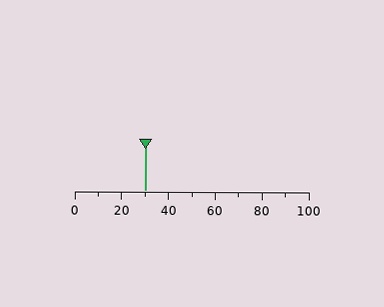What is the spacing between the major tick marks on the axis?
The major ticks are spaced 20 apart.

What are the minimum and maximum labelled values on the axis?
The axis runs from 0 to 100.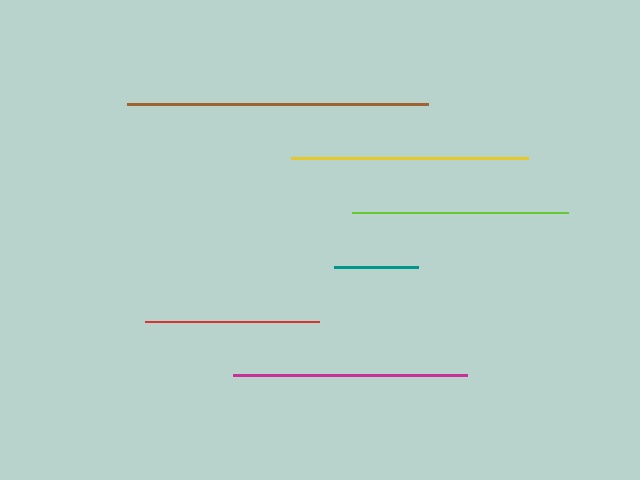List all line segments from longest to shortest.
From longest to shortest: brown, yellow, magenta, lime, red, teal.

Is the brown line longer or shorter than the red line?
The brown line is longer than the red line.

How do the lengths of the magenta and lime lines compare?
The magenta and lime lines are approximately the same length.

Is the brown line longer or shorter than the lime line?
The brown line is longer than the lime line.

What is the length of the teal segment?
The teal segment is approximately 84 pixels long.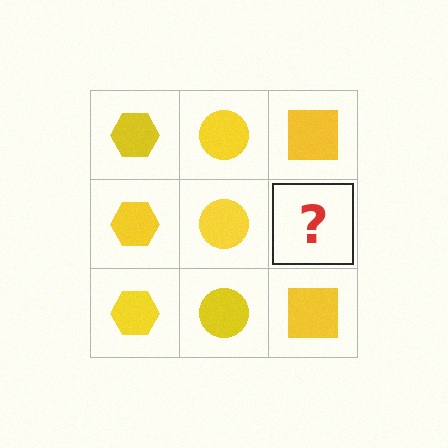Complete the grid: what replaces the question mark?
The question mark should be replaced with a yellow square.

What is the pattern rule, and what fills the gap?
The rule is that each column has a consistent shape. The gap should be filled with a yellow square.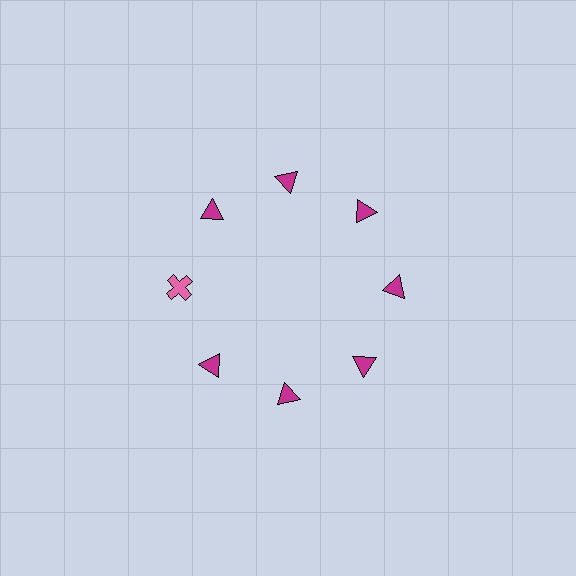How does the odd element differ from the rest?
It differs in both color (pink instead of magenta) and shape (cross instead of triangle).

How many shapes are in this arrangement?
There are 8 shapes arranged in a ring pattern.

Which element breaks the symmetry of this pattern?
The pink cross at roughly the 9 o'clock position breaks the symmetry. All other shapes are magenta triangles.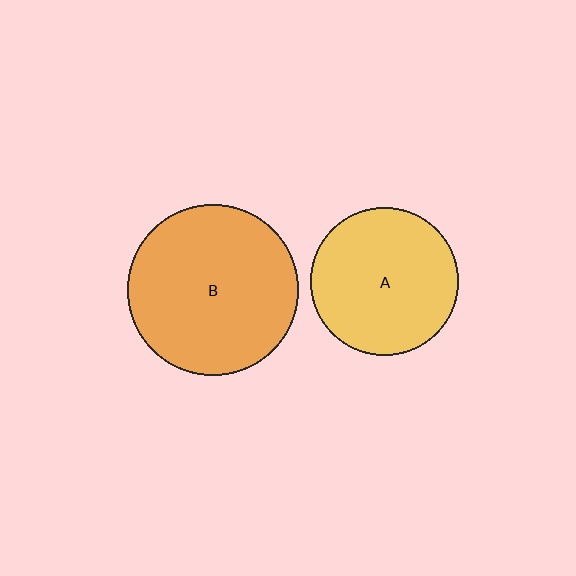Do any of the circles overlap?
No, none of the circles overlap.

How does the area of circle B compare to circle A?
Approximately 1.3 times.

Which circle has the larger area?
Circle B (orange).